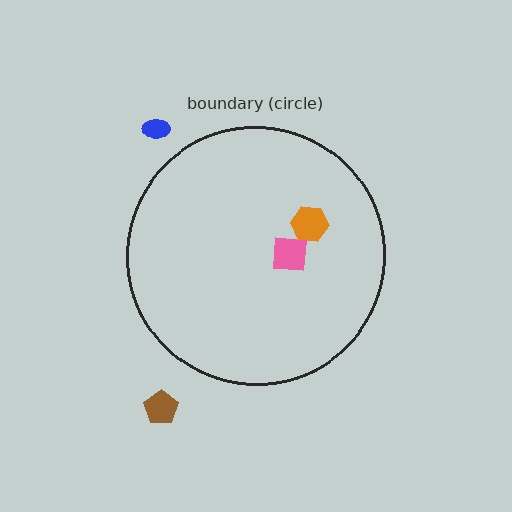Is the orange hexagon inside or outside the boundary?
Inside.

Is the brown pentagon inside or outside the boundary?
Outside.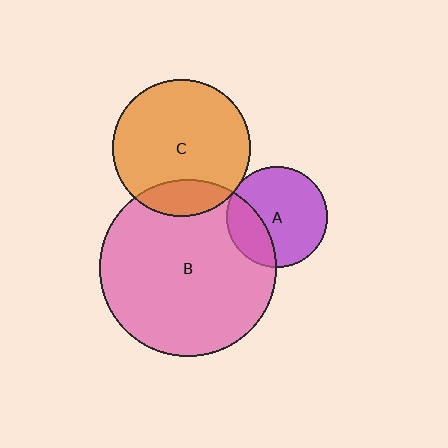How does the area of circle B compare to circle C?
Approximately 1.7 times.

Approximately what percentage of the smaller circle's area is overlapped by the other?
Approximately 30%.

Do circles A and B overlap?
Yes.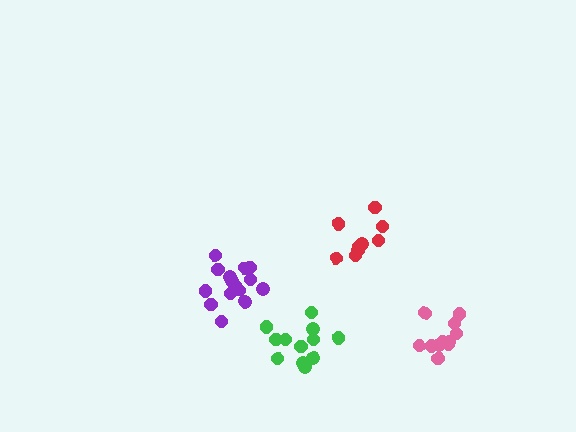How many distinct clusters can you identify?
There are 4 distinct clusters.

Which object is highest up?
The red cluster is topmost.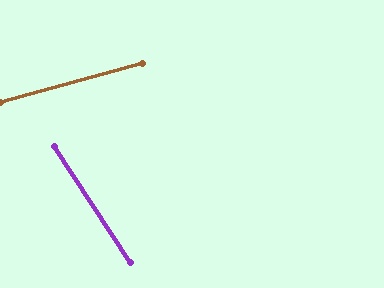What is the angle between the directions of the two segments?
Approximately 72 degrees.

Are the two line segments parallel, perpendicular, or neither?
Neither parallel nor perpendicular — they differ by about 72°.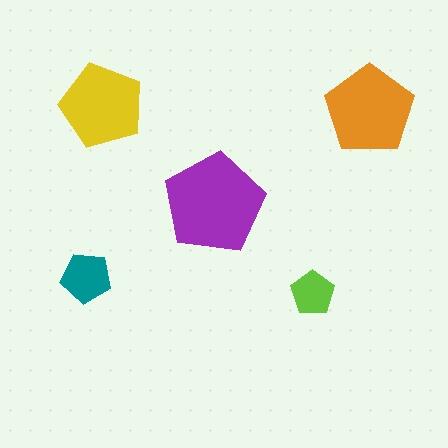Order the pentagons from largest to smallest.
the purple one, the orange one, the yellow one, the teal one, the lime one.